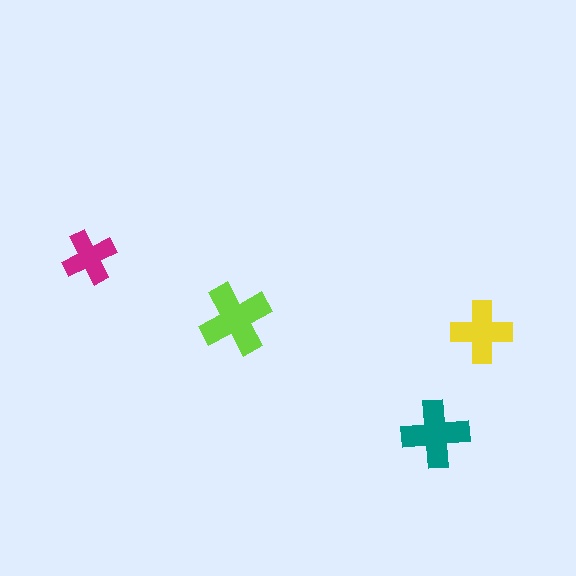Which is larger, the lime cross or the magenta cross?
The lime one.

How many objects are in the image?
There are 4 objects in the image.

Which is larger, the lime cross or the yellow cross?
The lime one.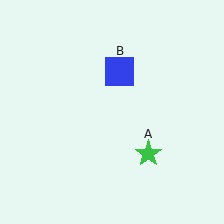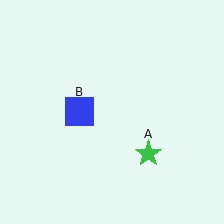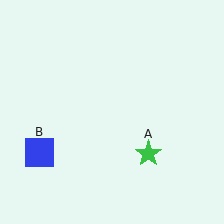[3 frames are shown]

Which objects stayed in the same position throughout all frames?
Green star (object A) remained stationary.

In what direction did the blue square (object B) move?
The blue square (object B) moved down and to the left.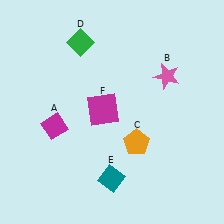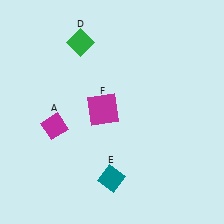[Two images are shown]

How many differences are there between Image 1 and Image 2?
There are 2 differences between the two images.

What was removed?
The pink star (B), the orange pentagon (C) were removed in Image 2.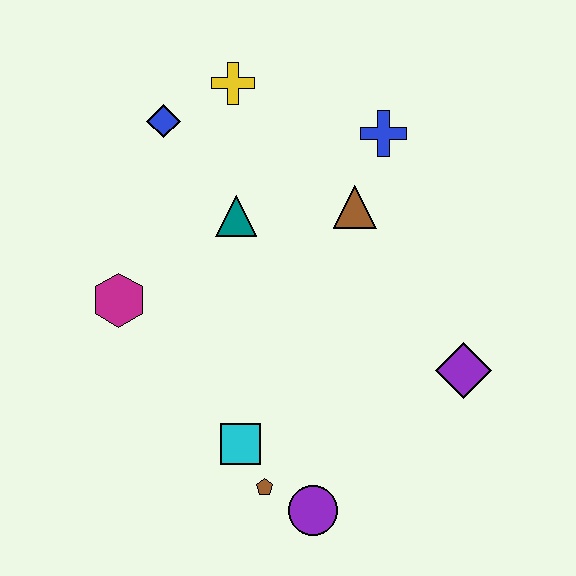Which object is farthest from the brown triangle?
The purple circle is farthest from the brown triangle.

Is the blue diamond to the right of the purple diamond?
No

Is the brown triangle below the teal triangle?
No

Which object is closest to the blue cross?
The brown triangle is closest to the blue cross.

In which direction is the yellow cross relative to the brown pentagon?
The yellow cross is above the brown pentagon.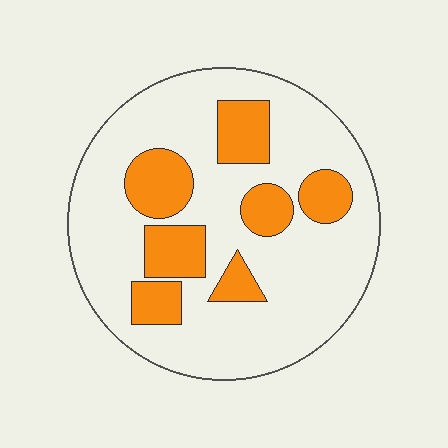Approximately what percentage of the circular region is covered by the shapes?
Approximately 25%.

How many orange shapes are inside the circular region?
7.